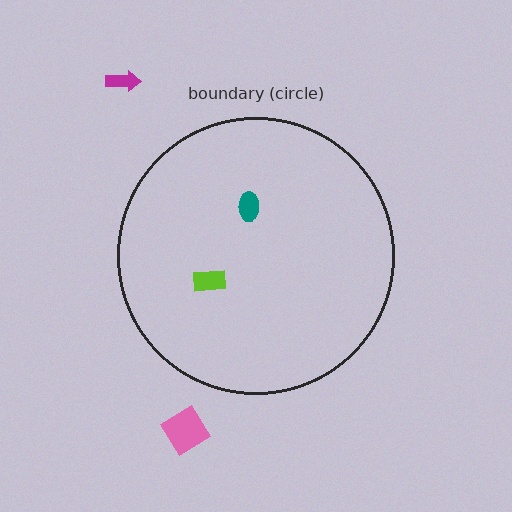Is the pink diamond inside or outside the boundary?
Outside.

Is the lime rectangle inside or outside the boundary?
Inside.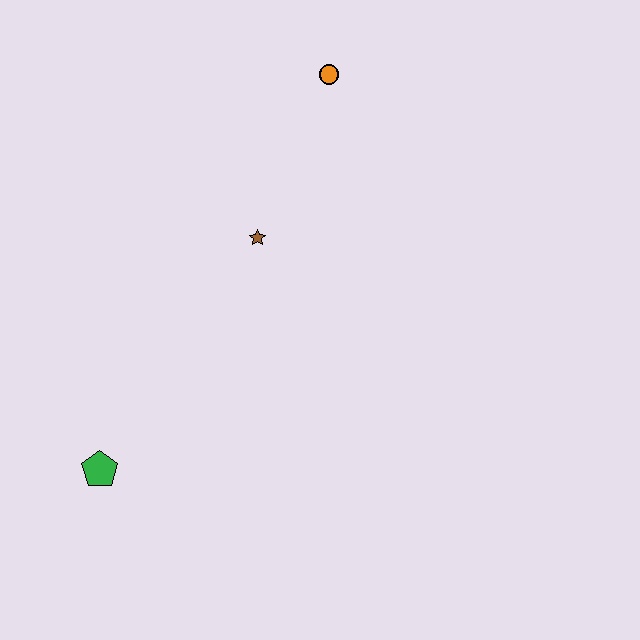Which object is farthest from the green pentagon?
The orange circle is farthest from the green pentagon.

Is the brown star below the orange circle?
Yes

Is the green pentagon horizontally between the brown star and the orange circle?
No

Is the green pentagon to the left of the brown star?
Yes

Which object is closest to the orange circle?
The brown star is closest to the orange circle.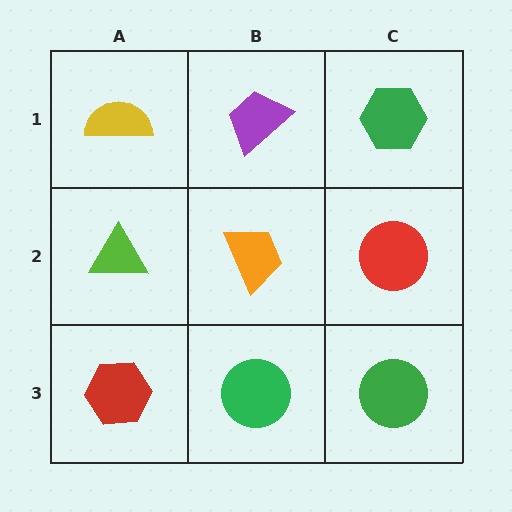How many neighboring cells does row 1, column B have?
3.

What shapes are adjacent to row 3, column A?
A lime triangle (row 2, column A), a green circle (row 3, column B).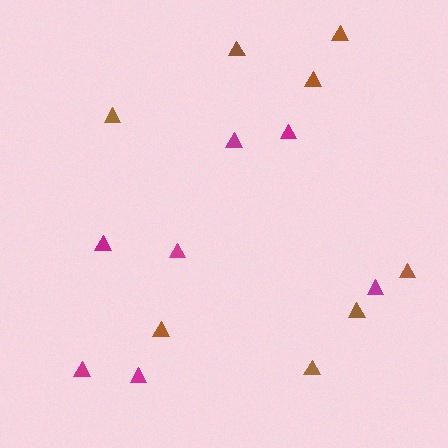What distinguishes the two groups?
There are 2 groups: one group of magenta triangles (7) and one group of brown triangles (8).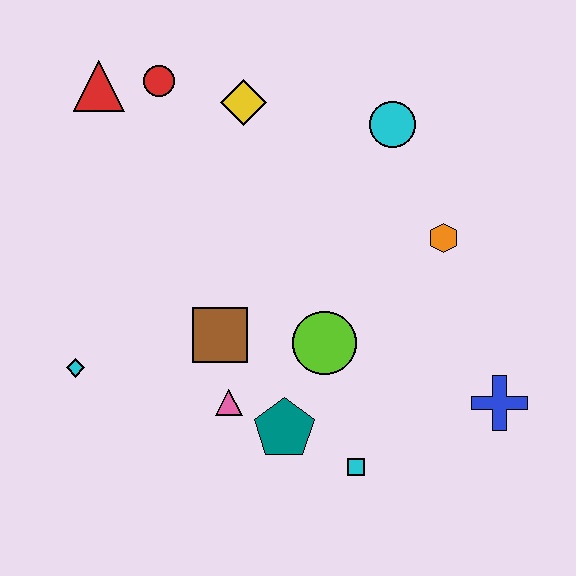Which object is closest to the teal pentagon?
The pink triangle is closest to the teal pentagon.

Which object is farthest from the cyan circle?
The cyan diamond is farthest from the cyan circle.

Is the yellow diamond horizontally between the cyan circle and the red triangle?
Yes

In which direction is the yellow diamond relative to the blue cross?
The yellow diamond is above the blue cross.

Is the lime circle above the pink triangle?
Yes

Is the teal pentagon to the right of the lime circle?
No